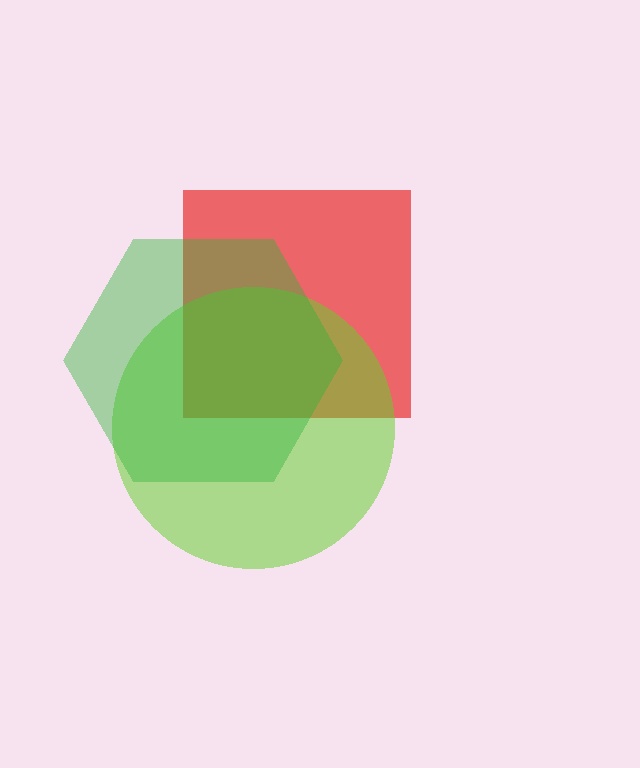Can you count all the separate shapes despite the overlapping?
Yes, there are 3 separate shapes.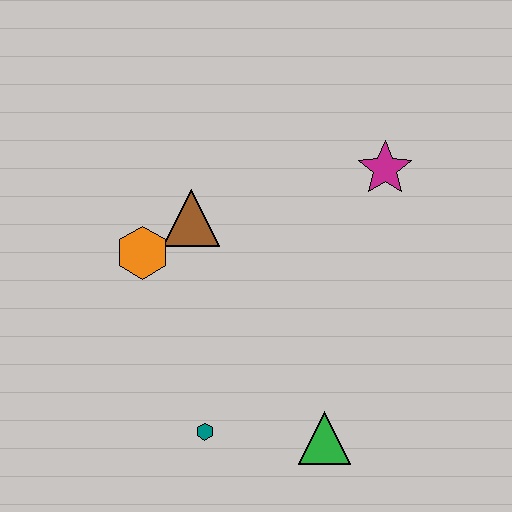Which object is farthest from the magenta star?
The teal hexagon is farthest from the magenta star.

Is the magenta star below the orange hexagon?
No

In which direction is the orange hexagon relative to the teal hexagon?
The orange hexagon is above the teal hexagon.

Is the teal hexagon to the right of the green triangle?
No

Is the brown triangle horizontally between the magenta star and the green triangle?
No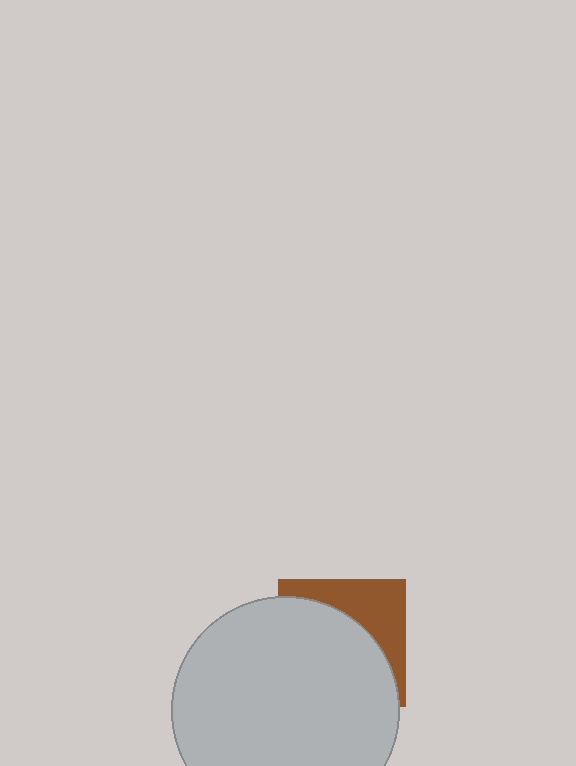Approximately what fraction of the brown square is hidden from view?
Roughly 66% of the brown square is hidden behind the light gray circle.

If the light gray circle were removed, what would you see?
You would see the complete brown square.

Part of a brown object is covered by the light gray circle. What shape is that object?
It is a square.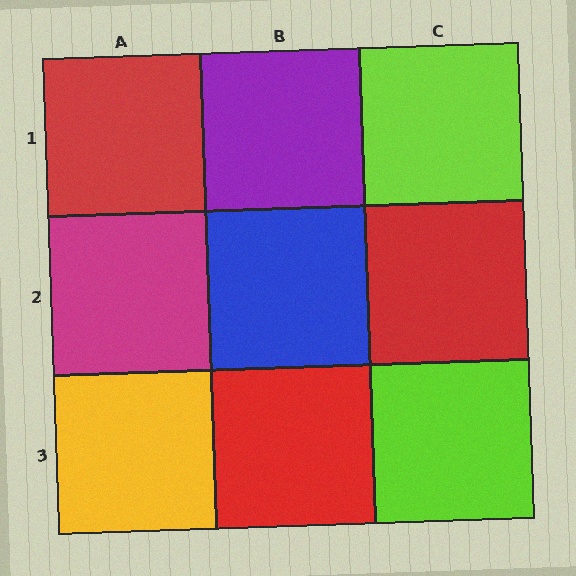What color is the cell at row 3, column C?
Lime.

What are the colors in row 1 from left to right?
Red, purple, lime.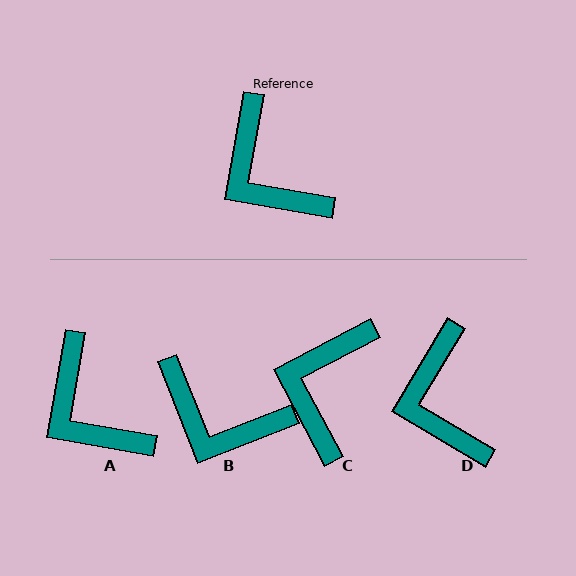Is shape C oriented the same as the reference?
No, it is off by about 52 degrees.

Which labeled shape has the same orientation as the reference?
A.